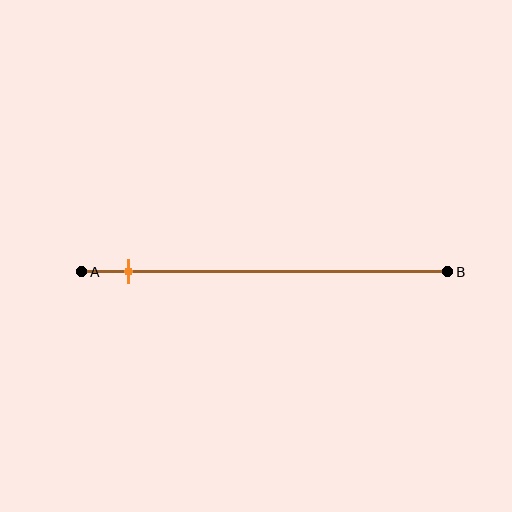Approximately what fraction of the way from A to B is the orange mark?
The orange mark is approximately 15% of the way from A to B.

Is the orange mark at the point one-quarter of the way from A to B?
No, the mark is at about 15% from A, not at the 25% one-quarter point.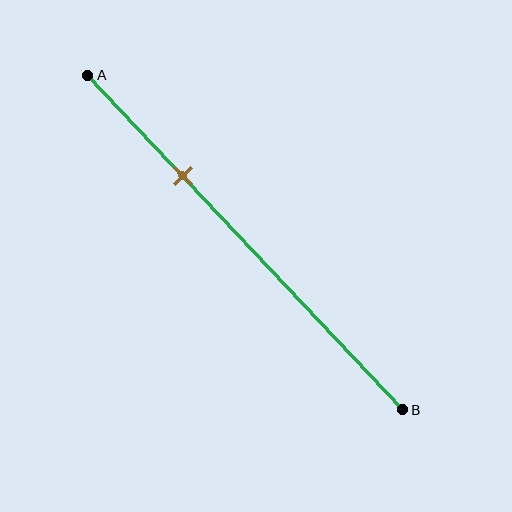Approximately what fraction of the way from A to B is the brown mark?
The brown mark is approximately 30% of the way from A to B.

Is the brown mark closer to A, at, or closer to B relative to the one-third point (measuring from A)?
The brown mark is closer to point A than the one-third point of segment AB.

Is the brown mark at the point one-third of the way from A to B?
No, the mark is at about 30% from A, not at the 33% one-third point.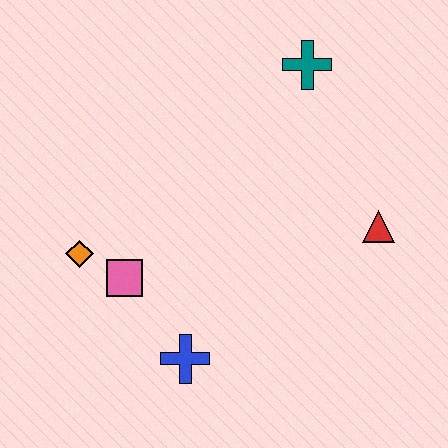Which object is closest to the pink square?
The orange diamond is closest to the pink square.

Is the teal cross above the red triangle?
Yes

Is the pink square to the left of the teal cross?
Yes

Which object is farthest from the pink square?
The teal cross is farthest from the pink square.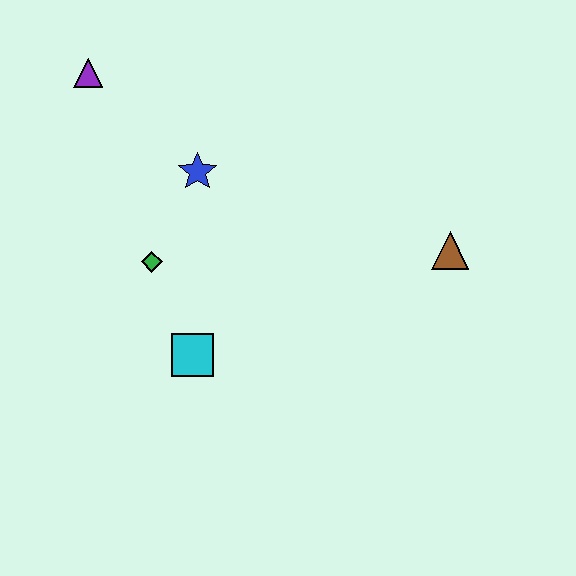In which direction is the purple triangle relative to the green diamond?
The purple triangle is above the green diamond.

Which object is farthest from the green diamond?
The brown triangle is farthest from the green diamond.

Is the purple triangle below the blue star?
No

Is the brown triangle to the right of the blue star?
Yes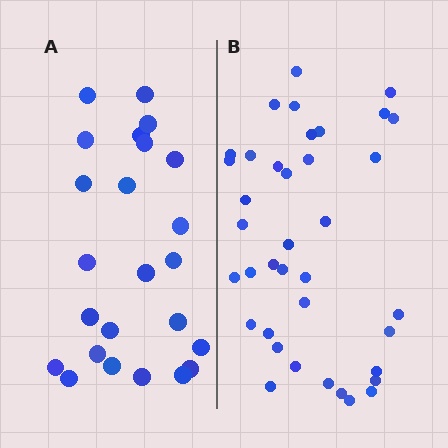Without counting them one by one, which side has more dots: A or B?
Region B (the right region) has more dots.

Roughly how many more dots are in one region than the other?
Region B has approximately 15 more dots than region A.